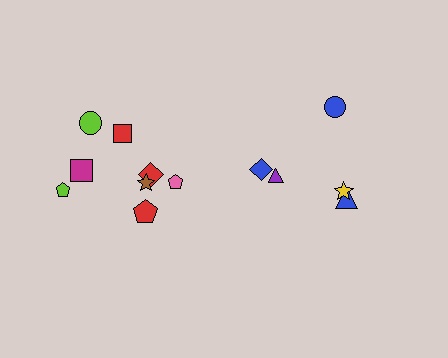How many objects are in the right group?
There are 5 objects.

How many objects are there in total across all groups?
There are 13 objects.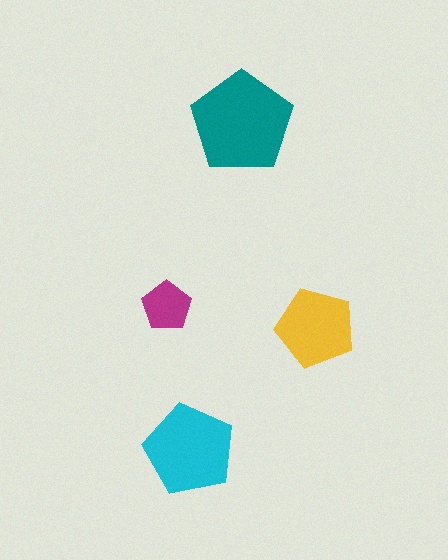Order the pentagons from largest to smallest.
the teal one, the cyan one, the yellow one, the magenta one.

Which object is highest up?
The teal pentagon is topmost.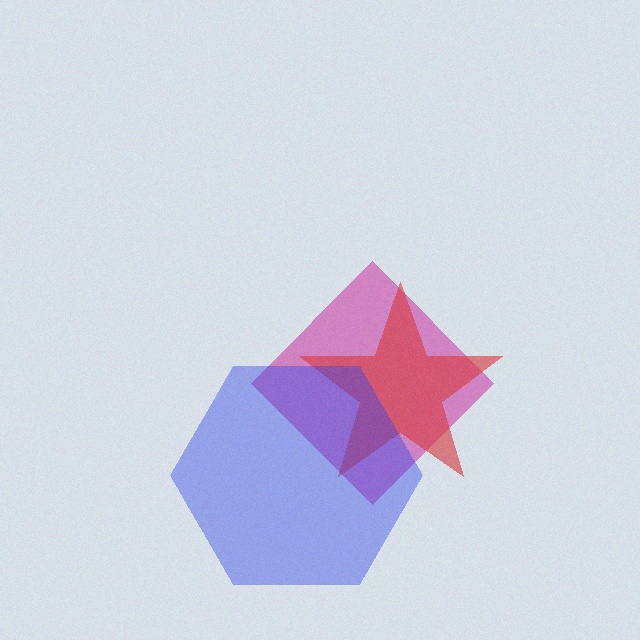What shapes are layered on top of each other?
The layered shapes are: a magenta diamond, a red star, a blue hexagon.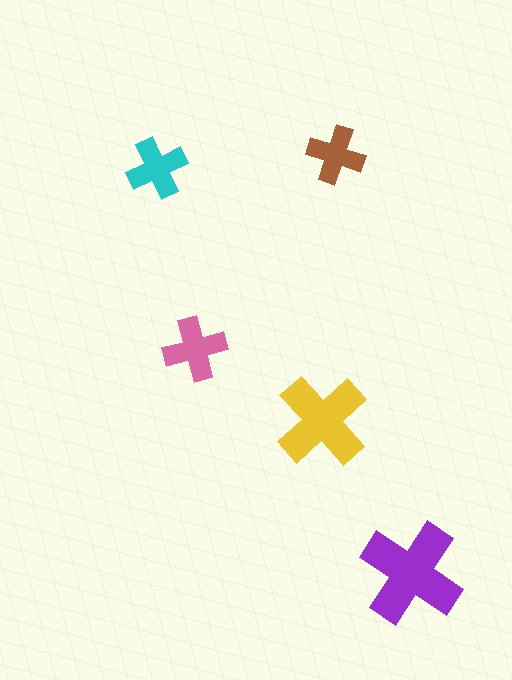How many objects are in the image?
There are 5 objects in the image.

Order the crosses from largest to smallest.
the purple one, the yellow one, the pink one, the cyan one, the brown one.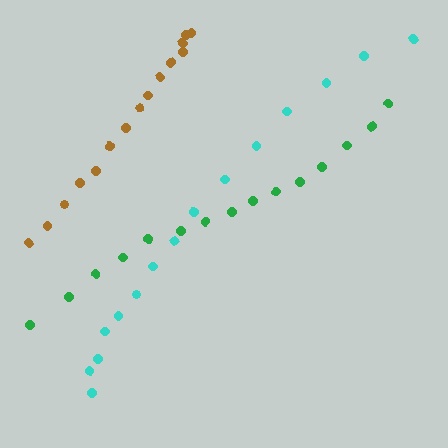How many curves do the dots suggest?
There are 3 distinct paths.